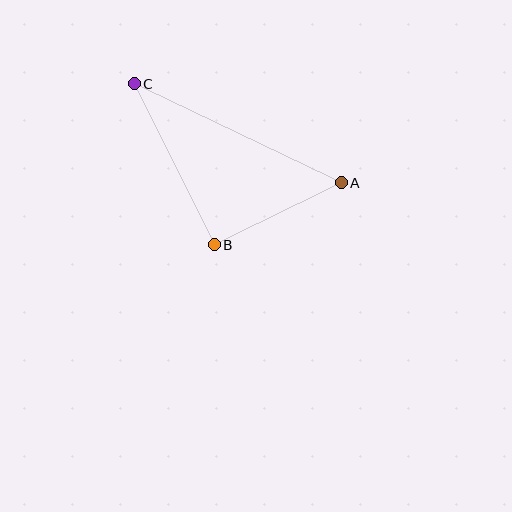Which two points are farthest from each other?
Points A and C are farthest from each other.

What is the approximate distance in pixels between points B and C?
The distance between B and C is approximately 180 pixels.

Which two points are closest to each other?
Points A and B are closest to each other.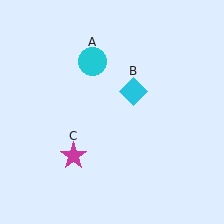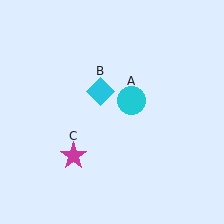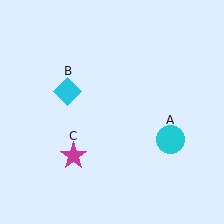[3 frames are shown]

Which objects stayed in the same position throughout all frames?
Magenta star (object C) remained stationary.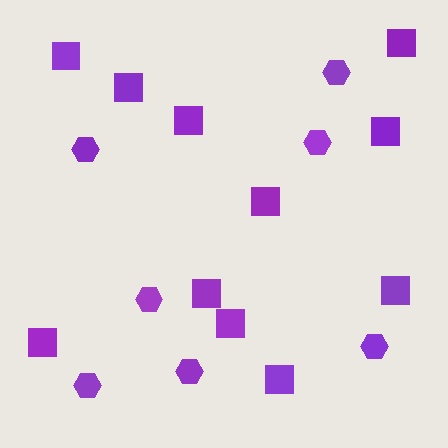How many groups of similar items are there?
There are 2 groups: one group of hexagons (7) and one group of squares (11).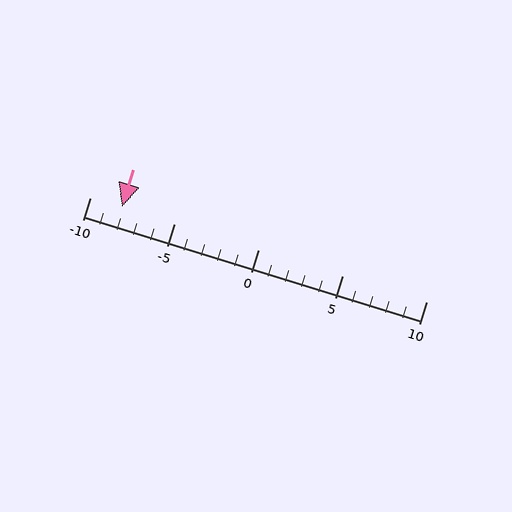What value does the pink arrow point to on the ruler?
The pink arrow points to approximately -8.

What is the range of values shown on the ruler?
The ruler shows values from -10 to 10.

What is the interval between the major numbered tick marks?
The major tick marks are spaced 5 units apart.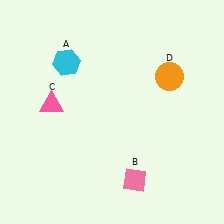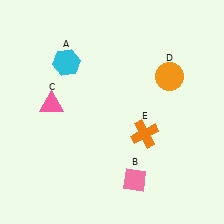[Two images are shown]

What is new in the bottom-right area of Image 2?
An orange cross (E) was added in the bottom-right area of Image 2.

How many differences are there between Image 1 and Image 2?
There is 1 difference between the two images.